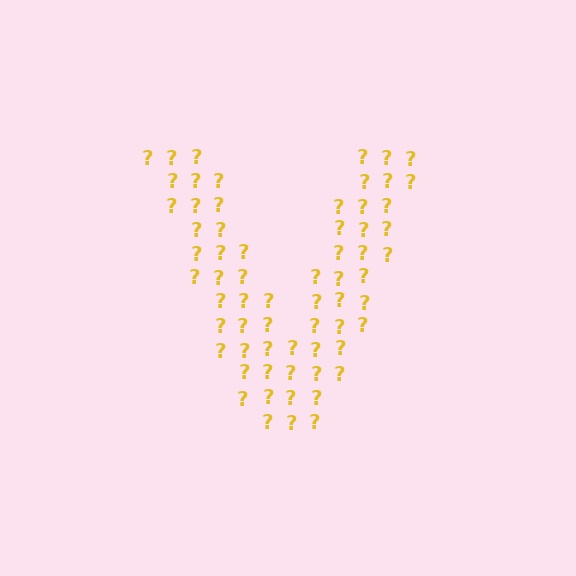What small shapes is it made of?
It is made of small question marks.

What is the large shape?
The large shape is the letter V.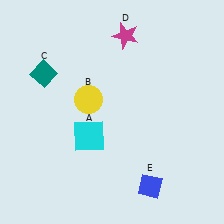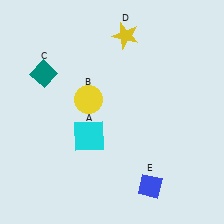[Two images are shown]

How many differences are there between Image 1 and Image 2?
There is 1 difference between the two images.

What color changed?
The star (D) changed from magenta in Image 1 to yellow in Image 2.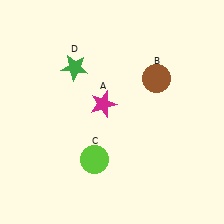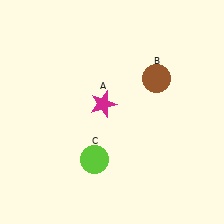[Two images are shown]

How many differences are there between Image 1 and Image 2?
There is 1 difference between the two images.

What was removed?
The green star (D) was removed in Image 2.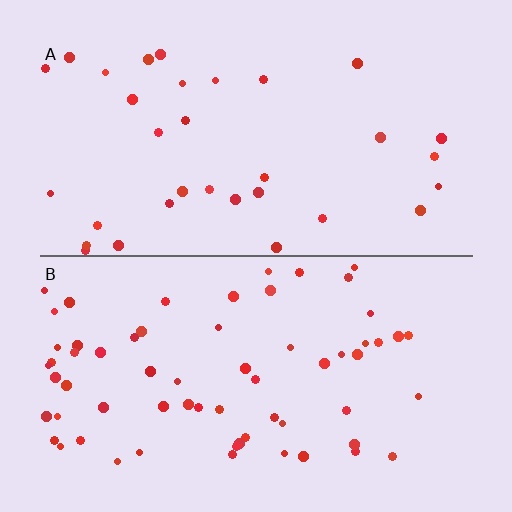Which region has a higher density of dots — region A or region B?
B (the bottom).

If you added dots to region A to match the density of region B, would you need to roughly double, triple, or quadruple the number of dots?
Approximately double.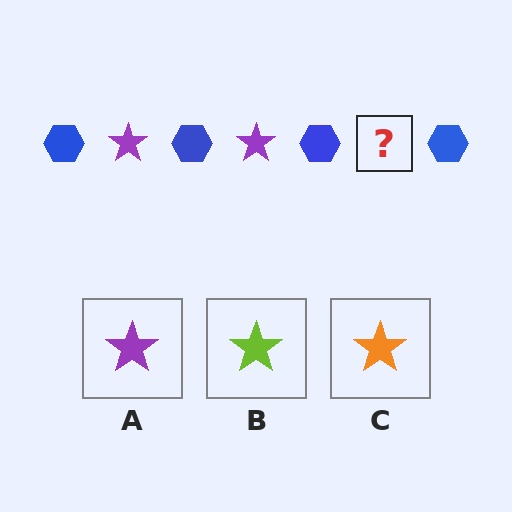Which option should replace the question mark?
Option A.